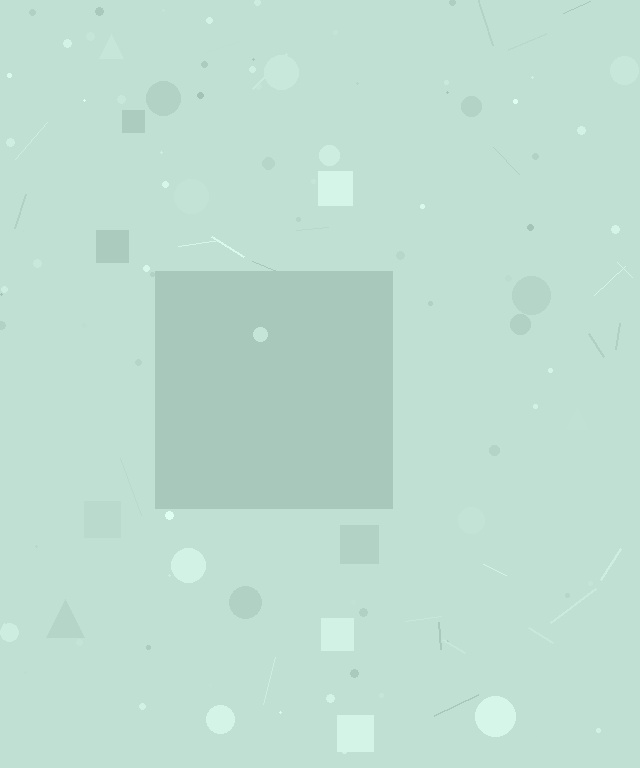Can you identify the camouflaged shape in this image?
The camouflaged shape is a square.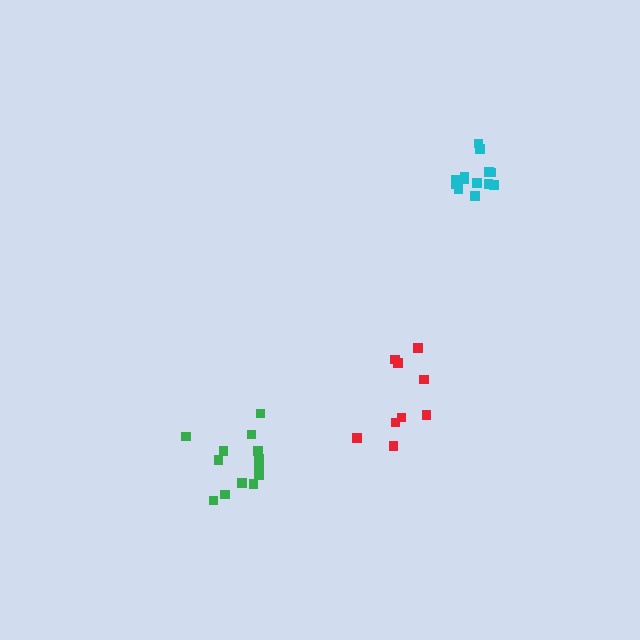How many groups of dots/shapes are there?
There are 3 groups.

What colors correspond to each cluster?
The clusters are colored: green, cyan, red.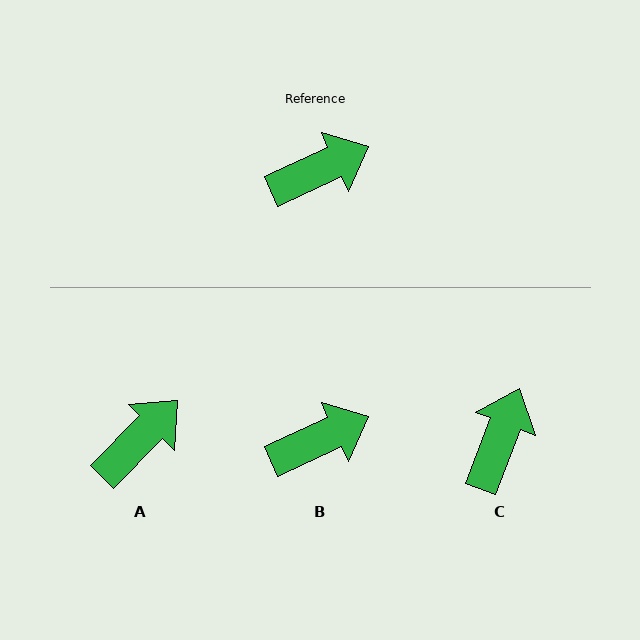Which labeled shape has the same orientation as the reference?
B.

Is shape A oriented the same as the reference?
No, it is off by about 21 degrees.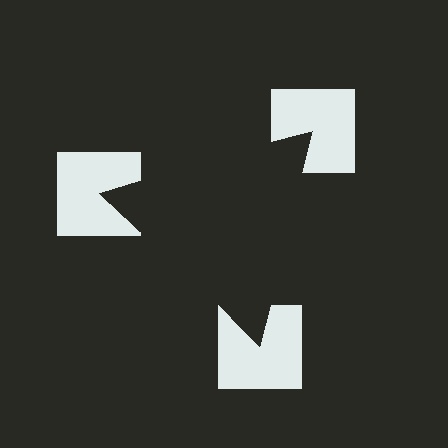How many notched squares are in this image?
There are 3 — one at each vertex of the illusory triangle.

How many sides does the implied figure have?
3 sides.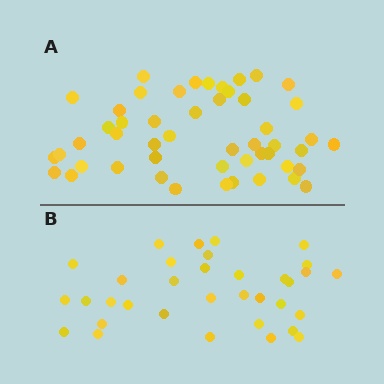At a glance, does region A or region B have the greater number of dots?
Region A (the top region) has more dots.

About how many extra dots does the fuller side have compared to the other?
Region A has approximately 15 more dots than region B.